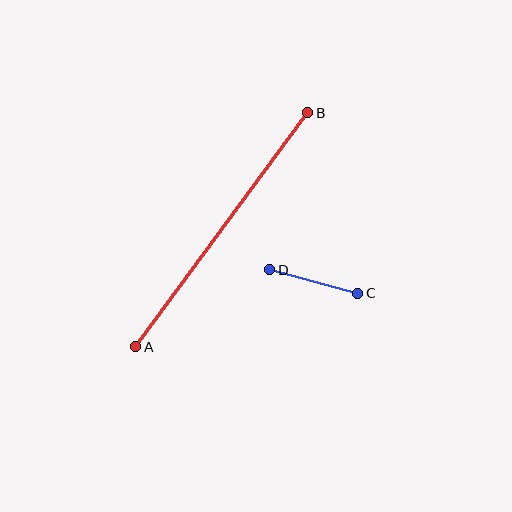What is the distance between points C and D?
The distance is approximately 91 pixels.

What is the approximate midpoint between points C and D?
The midpoint is at approximately (314, 282) pixels.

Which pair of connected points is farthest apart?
Points A and B are farthest apart.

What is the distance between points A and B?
The distance is approximately 290 pixels.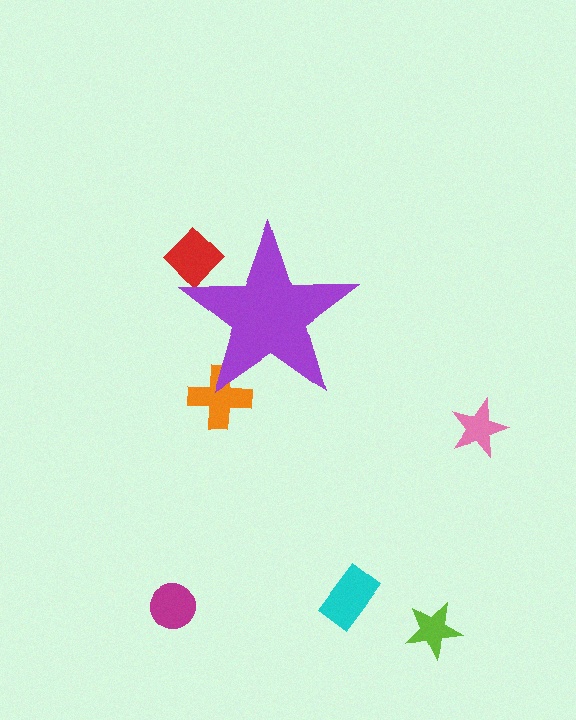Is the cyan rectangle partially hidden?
No, the cyan rectangle is fully visible.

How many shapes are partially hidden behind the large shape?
2 shapes are partially hidden.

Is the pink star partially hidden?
No, the pink star is fully visible.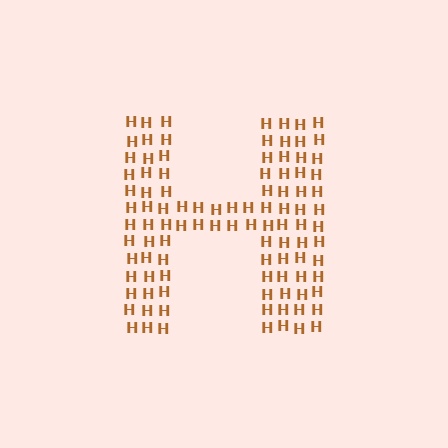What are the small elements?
The small elements are letter H's.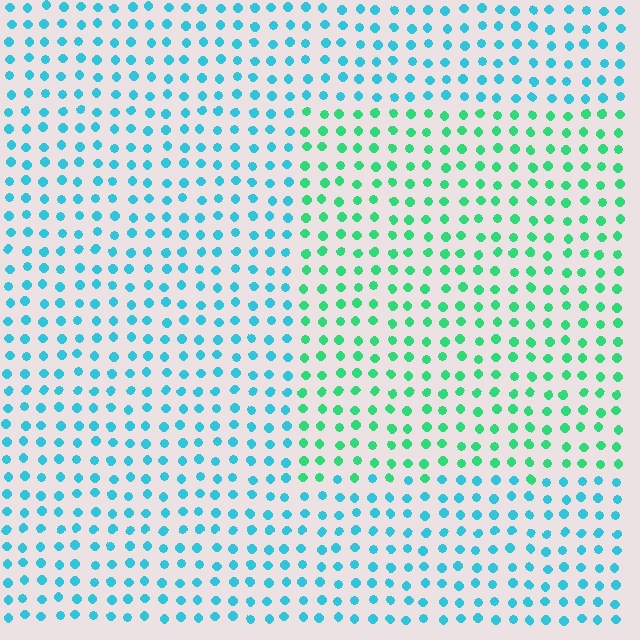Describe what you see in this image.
The image is filled with small cyan elements in a uniform arrangement. A rectangle-shaped region is visible where the elements are tinted to a slightly different hue, forming a subtle color boundary.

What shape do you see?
I see a rectangle.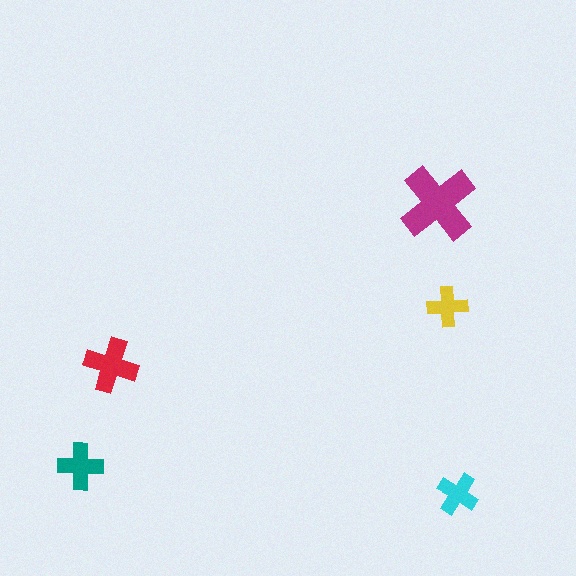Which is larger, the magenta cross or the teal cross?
The magenta one.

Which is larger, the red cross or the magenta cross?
The magenta one.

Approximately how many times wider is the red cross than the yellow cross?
About 1.5 times wider.